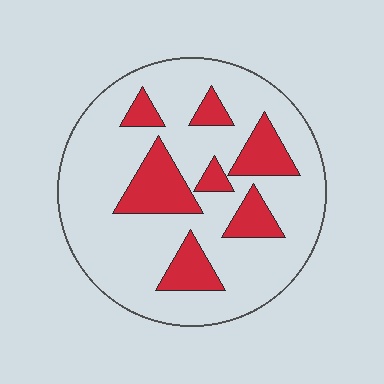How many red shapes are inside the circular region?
7.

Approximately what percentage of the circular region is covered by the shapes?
Approximately 25%.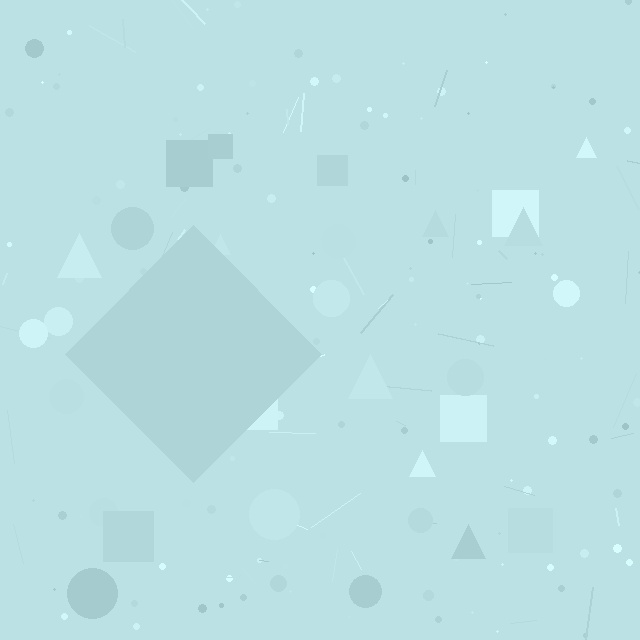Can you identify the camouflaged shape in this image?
The camouflaged shape is a diamond.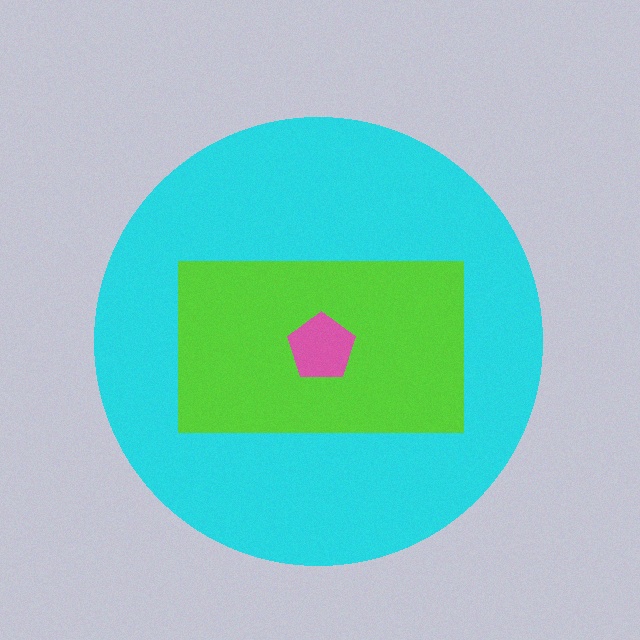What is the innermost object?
The pink pentagon.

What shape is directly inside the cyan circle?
The lime rectangle.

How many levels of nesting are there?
3.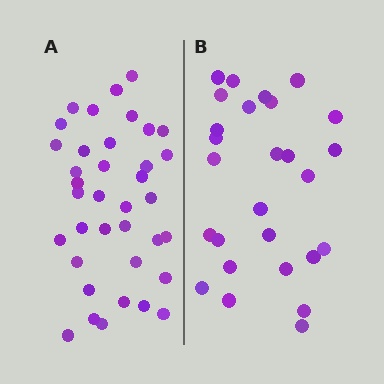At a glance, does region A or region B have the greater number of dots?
Region A (the left region) has more dots.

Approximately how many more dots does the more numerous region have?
Region A has roughly 10 or so more dots than region B.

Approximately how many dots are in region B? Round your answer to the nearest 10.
About 30 dots. (The exact count is 27, which rounds to 30.)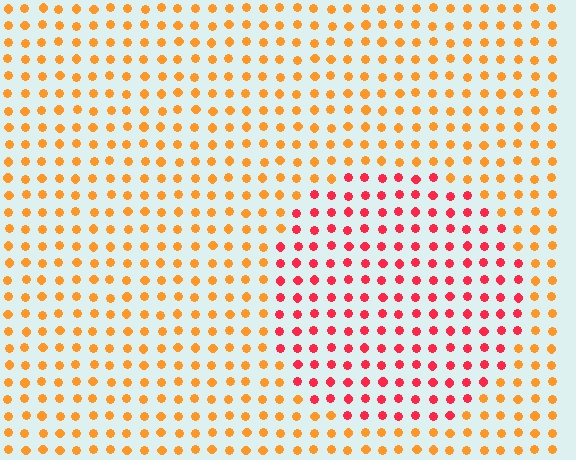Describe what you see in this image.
The image is filled with small orange elements in a uniform arrangement. A circle-shaped region is visible where the elements are tinted to a slightly different hue, forming a subtle color boundary.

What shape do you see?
I see a circle.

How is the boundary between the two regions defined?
The boundary is defined purely by a slight shift in hue (about 41 degrees). Spacing, size, and orientation are identical on both sides.